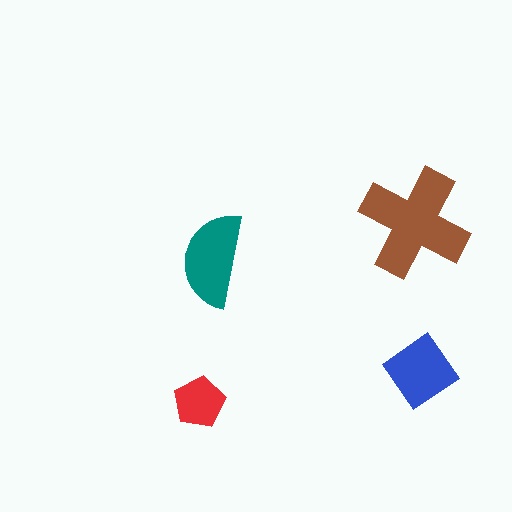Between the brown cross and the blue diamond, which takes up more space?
The brown cross.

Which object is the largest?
The brown cross.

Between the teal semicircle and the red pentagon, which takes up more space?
The teal semicircle.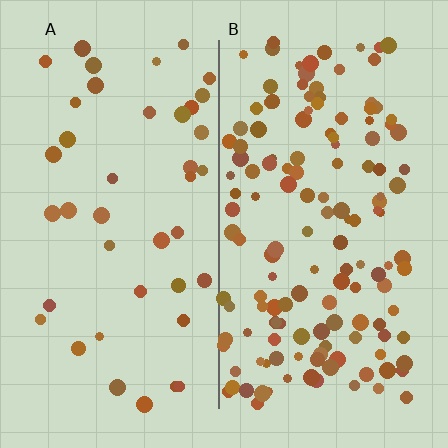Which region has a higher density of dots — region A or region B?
B (the right).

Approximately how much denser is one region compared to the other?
Approximately 3.4× — region B over region A.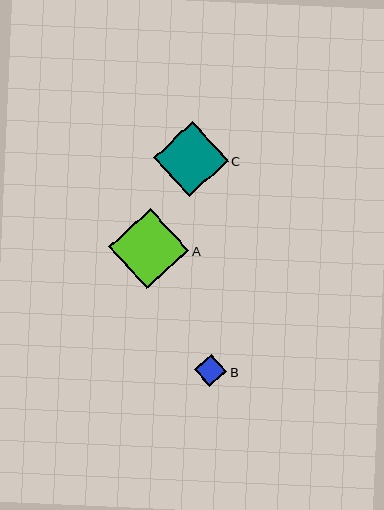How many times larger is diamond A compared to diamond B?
Diamond A is approximately 2.5 times the size of diamond B.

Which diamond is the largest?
Diamond A is the largest with a size of approximately 81 pixels.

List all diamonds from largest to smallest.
From largest to smallest: A, C, B.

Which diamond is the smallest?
Diamond B is the smallest with a size of approximately 32 pixels.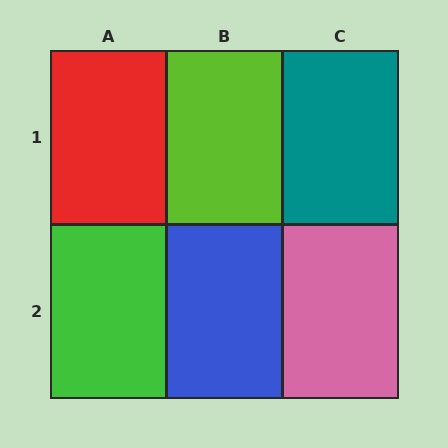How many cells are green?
1 cell is green.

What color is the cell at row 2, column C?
Pink.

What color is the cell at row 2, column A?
Green.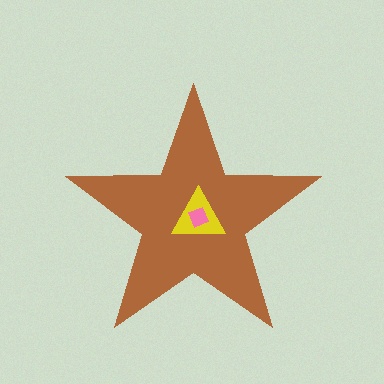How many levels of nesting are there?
3.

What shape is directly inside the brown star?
The yellow triangle.